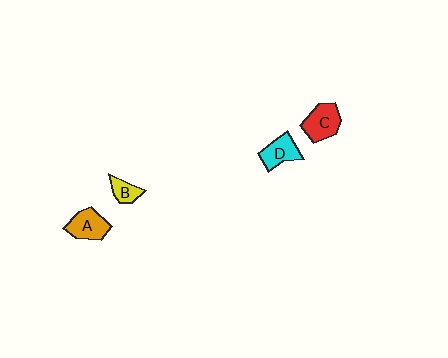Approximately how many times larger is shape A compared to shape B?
Approximately 1.8 times.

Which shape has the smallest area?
Shape B (yellow).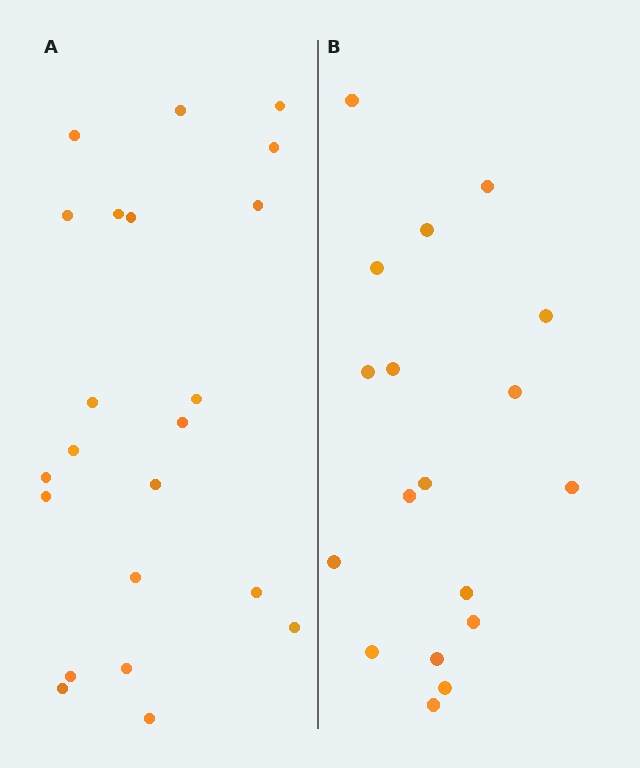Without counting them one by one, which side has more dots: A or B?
Region A (the left region) has more dots.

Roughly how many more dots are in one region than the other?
Region A has about 4 more dots than region B.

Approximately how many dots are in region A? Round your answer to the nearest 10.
About 20 dots. (The exact count is 22, which rounds to 20.)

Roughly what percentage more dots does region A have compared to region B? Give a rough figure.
About 20% more.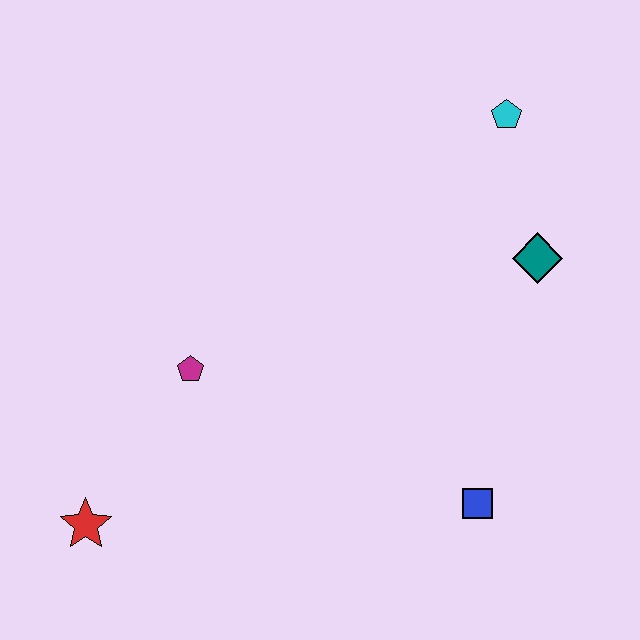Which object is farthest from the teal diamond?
The red star is farthest from the teal diamond.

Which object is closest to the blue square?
The teal diamond is closest to the blue square.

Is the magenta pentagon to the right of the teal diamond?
No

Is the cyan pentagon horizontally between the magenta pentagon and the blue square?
No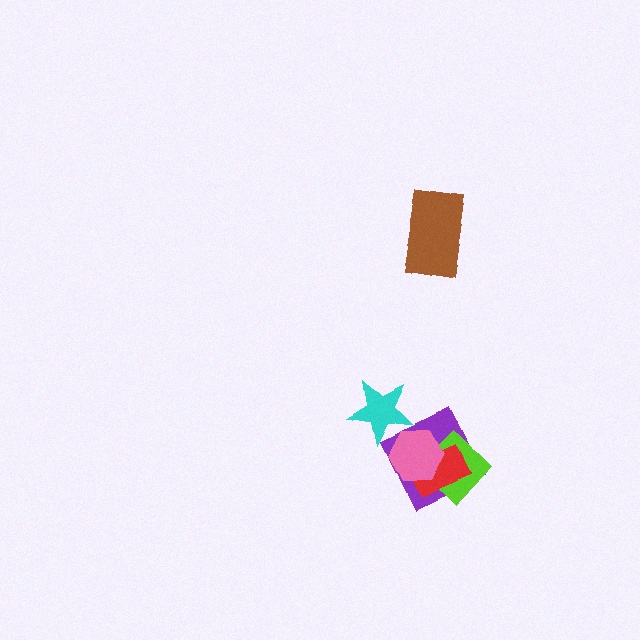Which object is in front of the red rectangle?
The pink hexagon is in front of the red rectangle.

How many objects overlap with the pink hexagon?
4 objects overlap with the pink hexagon.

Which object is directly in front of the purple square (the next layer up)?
The lime diamond is directly in front of the purple square.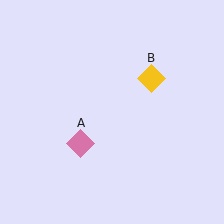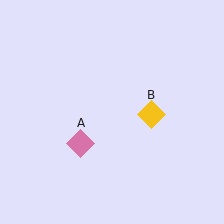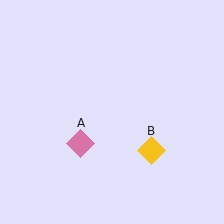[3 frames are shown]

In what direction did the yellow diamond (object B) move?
The yellow diamond (object B) moved down.